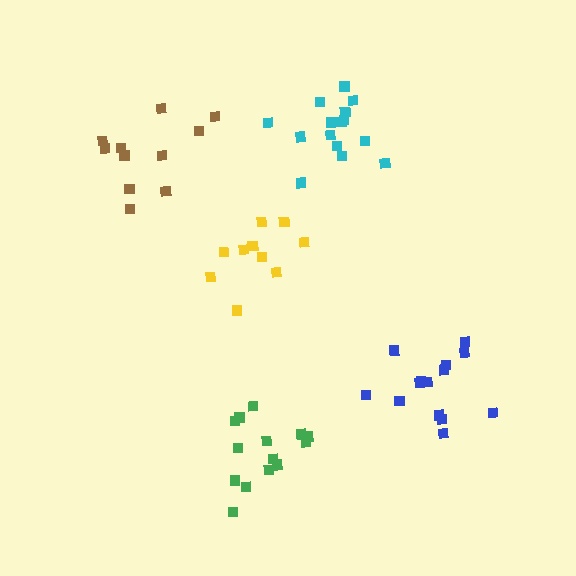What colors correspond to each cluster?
The clusters are colored: cyan, yellow, blue, green, brown.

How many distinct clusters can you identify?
There are 5 distinct clusters.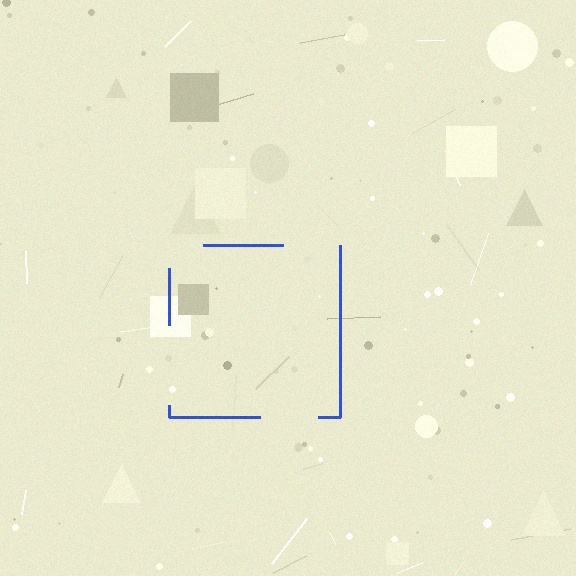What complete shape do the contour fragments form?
The contour fragments form a square.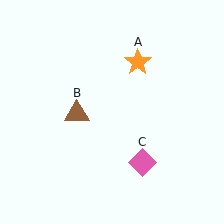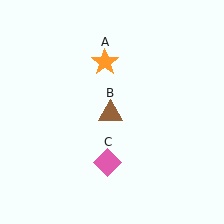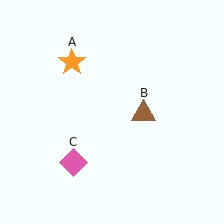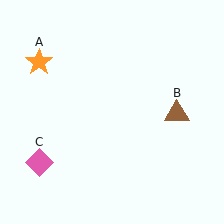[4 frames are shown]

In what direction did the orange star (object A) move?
The orange star (object A) moved left.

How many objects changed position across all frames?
3 objects changed position: orange star (object A), brown triangle (object B), pink diamond (object C).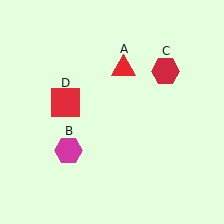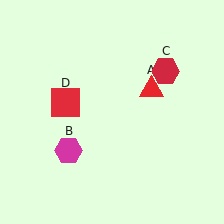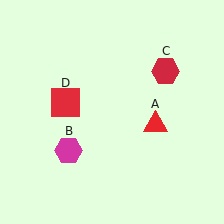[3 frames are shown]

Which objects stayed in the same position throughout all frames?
Magenta hexagon (object B) and red hexagon (object C) and red square (object D) remained stationary.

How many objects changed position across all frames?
1 object changed position: red triangle (object A).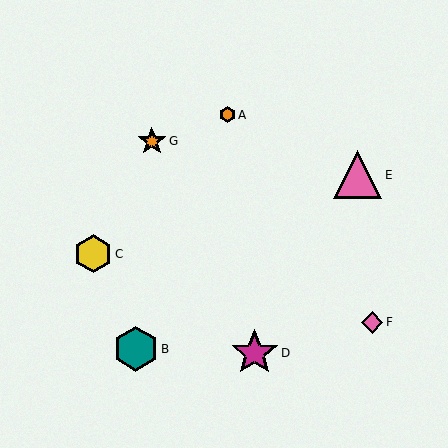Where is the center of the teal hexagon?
The center of the teal hexagon is at (136, 349).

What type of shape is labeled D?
Shape D is a magenta star.